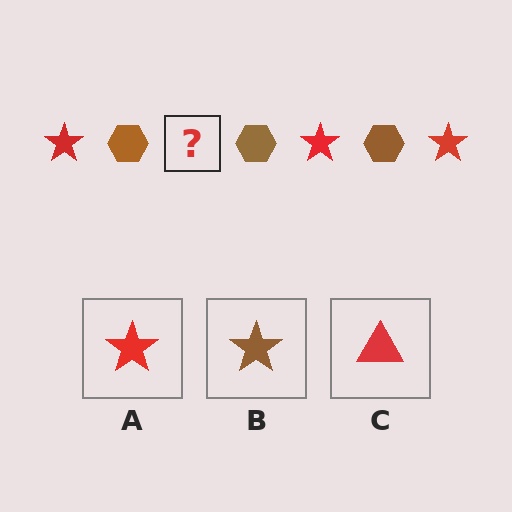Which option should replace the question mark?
Option A.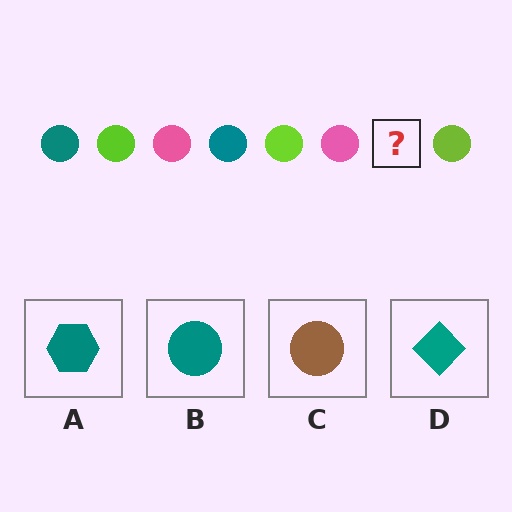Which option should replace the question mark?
Option B.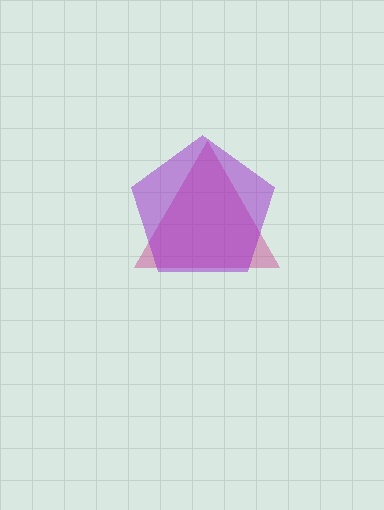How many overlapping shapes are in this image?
There are 2 overlapping shapes in the image.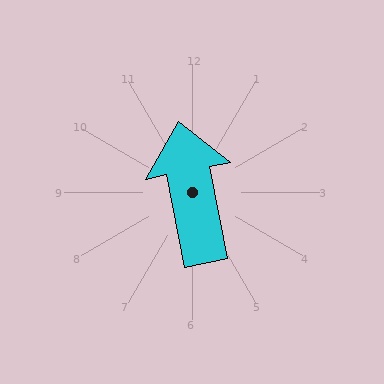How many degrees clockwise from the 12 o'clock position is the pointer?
Approximately 349 degrees.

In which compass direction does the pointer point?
North.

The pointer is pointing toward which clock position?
Roughly 12 o'clock.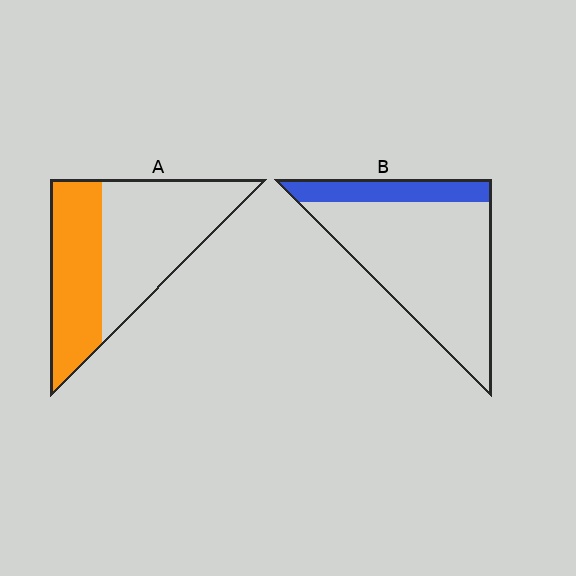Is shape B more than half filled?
No.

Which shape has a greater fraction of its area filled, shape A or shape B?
Shape A.